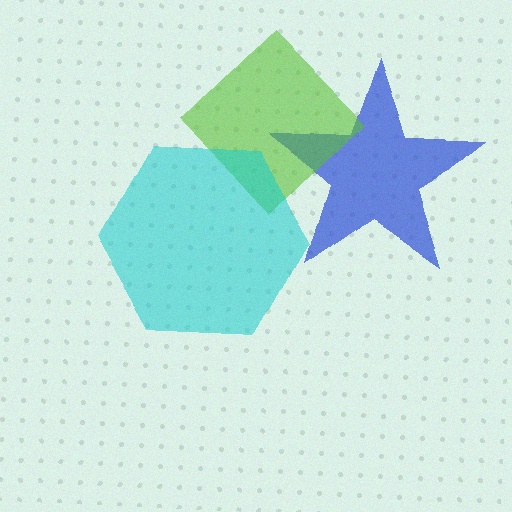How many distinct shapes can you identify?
There are 3 distinct shapes: a blue star, a lime diamond, a cyan hexagon.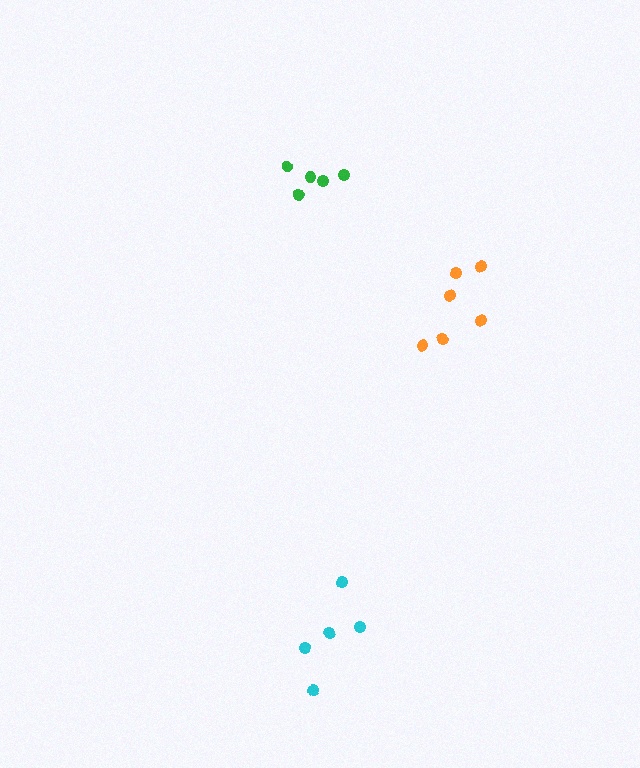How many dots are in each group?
Group 1: 5 dots, Group 2: 6 dots, Group 3: 5 dots (16 total).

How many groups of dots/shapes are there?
There are 3 groups.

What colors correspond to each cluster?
The clusters are colored: cyan, orange, green.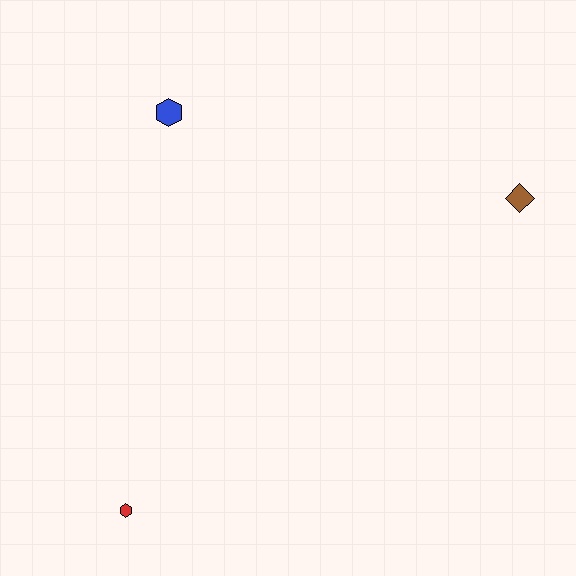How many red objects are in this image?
There is 1 red object.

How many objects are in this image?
There are 3 objects.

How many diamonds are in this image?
There is 1 diamond.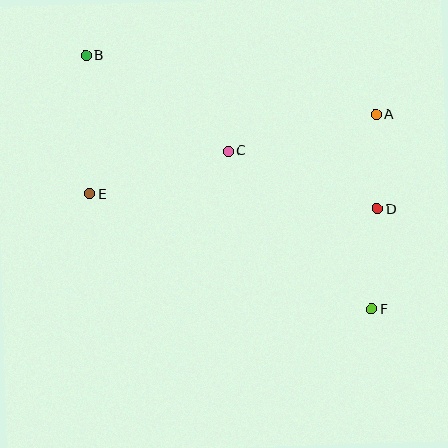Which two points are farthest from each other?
Points B and F are farthest from each other.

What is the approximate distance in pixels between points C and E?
The distance between C and E is approximately 145 pixels.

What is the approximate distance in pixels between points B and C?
The distance between B and C is approximately 171 pixels.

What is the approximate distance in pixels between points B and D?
The distance between B and D is approximately 329 pixels.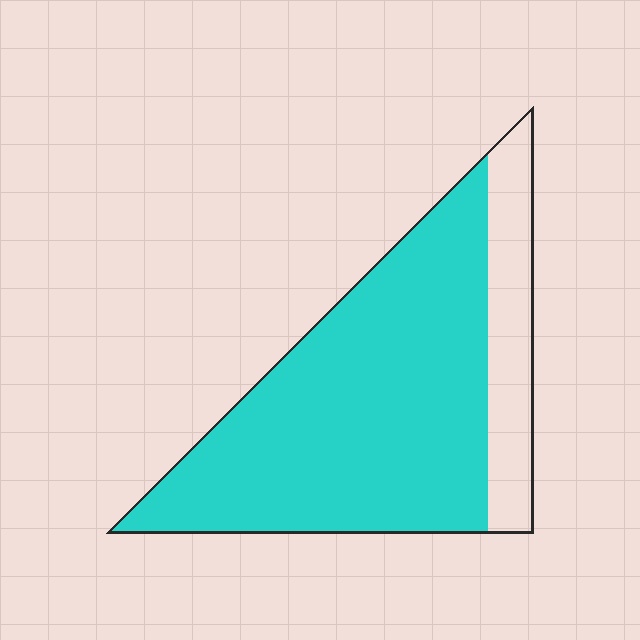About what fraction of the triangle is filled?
About four fifths (4/5).